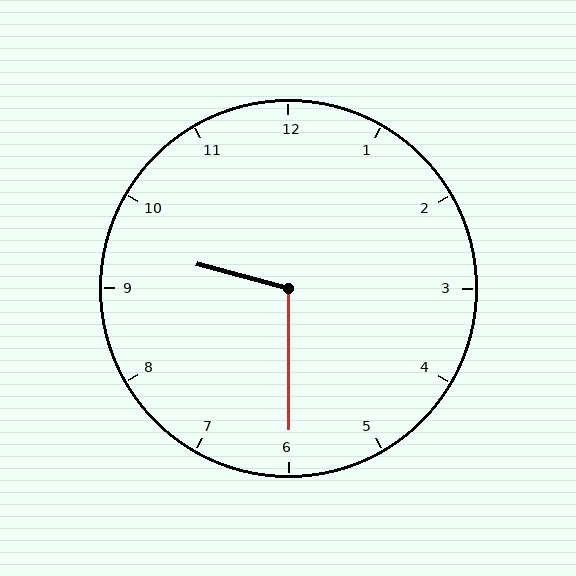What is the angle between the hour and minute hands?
Approximately 105 degrees.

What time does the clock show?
9:30.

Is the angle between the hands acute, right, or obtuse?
It is obtuse.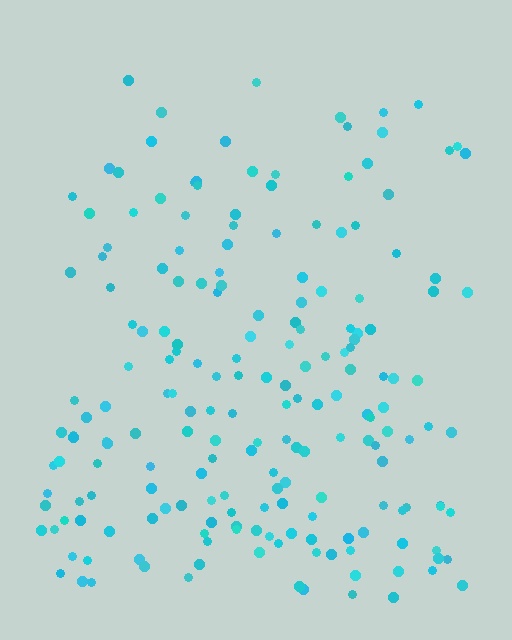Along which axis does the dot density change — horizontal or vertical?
Vertical.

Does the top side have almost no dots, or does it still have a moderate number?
Still a moderate number, just noticeably fewer than the bottom.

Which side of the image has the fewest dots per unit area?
The top.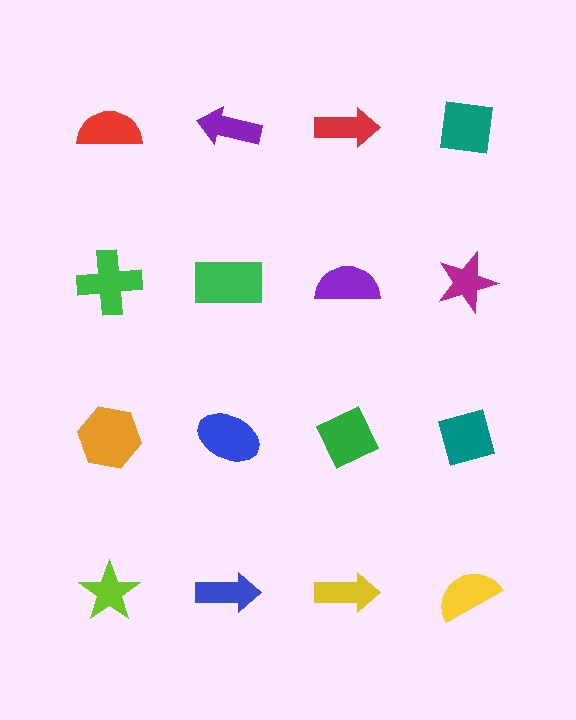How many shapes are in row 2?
4 shapes.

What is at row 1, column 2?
A purple arrow.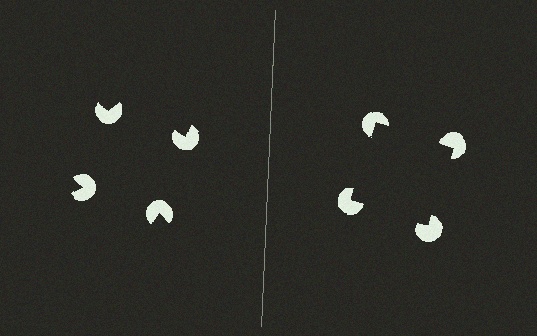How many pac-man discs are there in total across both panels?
8 — 4 on each side.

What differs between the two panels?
The pac-man discs are positioned identically on both sides; only the wedge orientations differ. On the right they align to a square; on the left they are misaligned.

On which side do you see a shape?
An illusory square appears on the right side. On the left side the wedge cuts are rotated, so no coherent shape forms.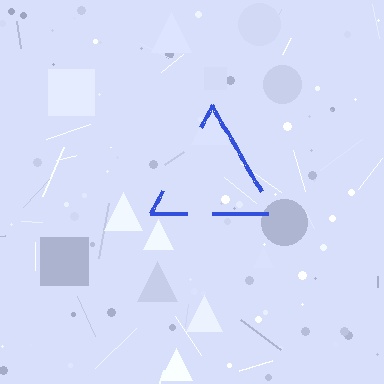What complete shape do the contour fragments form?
The contour fragments form a triangle.